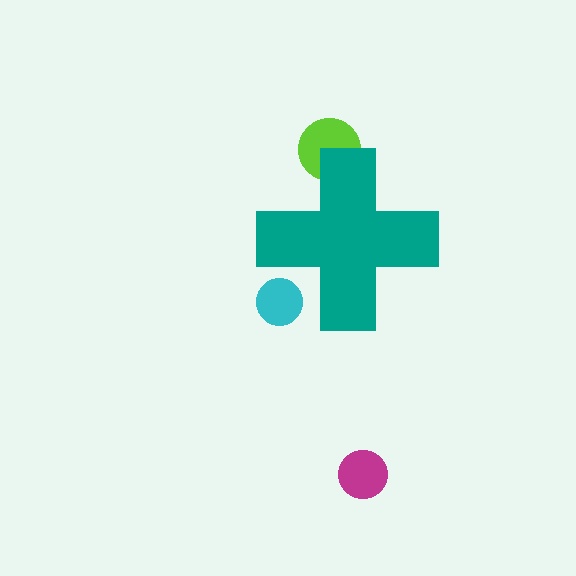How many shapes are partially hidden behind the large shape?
2 shapes are partially hidden.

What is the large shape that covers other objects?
A teal cross.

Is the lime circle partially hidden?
Yes, the lime circle is partially hidden behind the teal cross.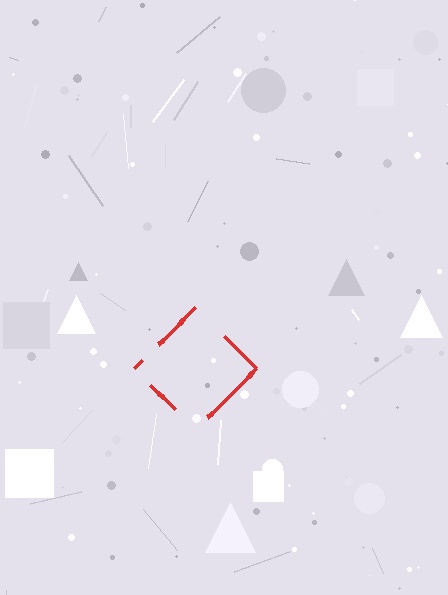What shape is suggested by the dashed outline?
The dashed outline suggests a diamond.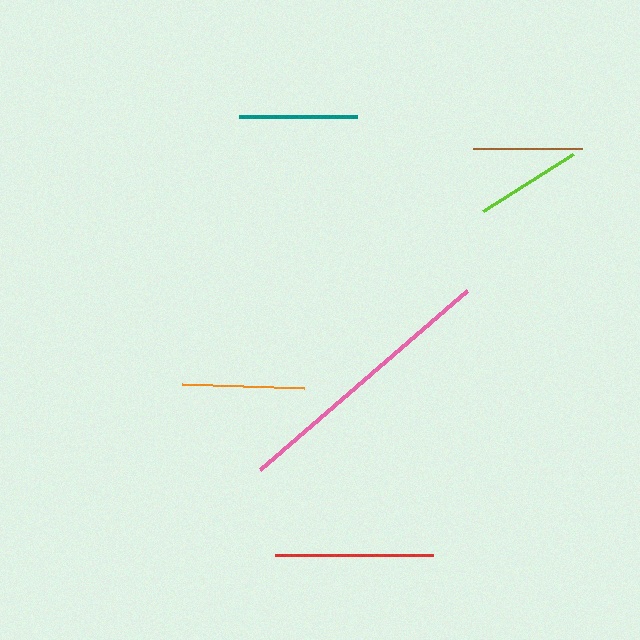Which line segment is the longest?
The pink line is the longest at approximately 273 pixels.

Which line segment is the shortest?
The lime line is the shortest at approximately 106 pixels.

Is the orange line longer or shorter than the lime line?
The orange line is longer than the lime line.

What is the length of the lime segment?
The lime segment is approximately 106 pixels long.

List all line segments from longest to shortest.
From longest to shortest: pink, red, orange, teal, brown, lime.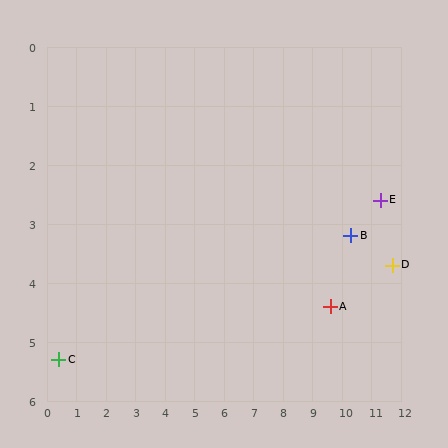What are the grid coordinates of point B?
Point B is at approximately (10.3, 3.2).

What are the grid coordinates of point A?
Point A is at approximately (9.6, 4.4).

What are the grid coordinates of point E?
Point E is at approximately (11.3, 2.6).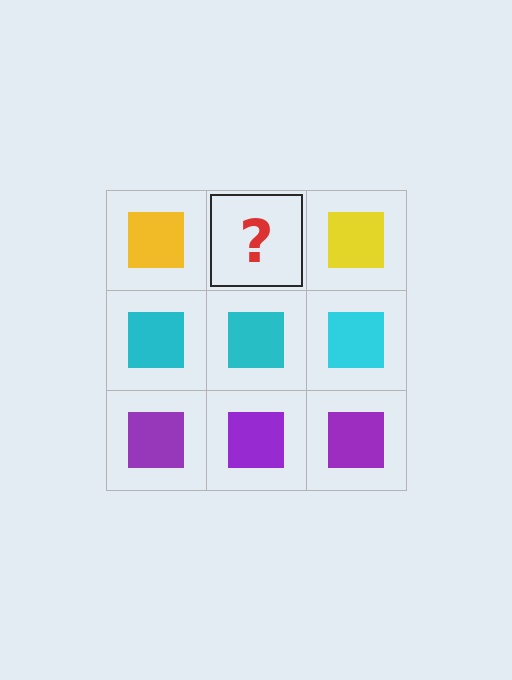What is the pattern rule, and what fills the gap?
The rule is that each row has a consistent color. The gap should be filled with a yellow square.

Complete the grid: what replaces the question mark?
The question mark should be replaced with a yellow square.